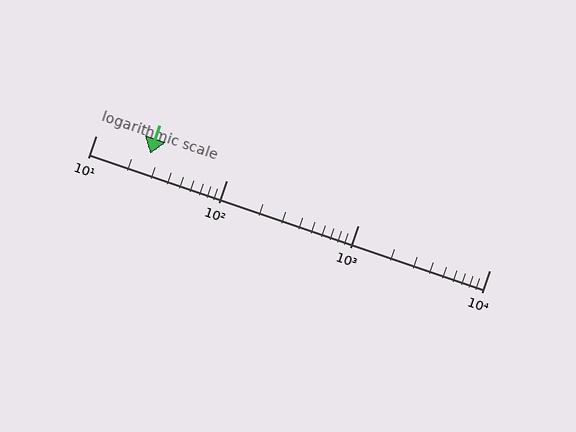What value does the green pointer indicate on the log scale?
The pointer indicates approximately 26.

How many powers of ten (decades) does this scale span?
The scale spans 3 decades, from 10 to 10000.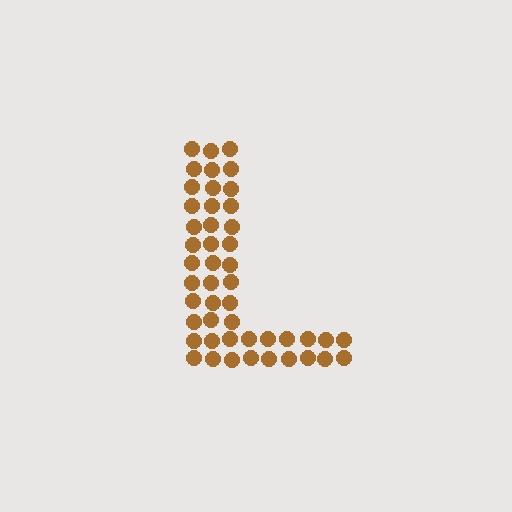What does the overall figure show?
The overall figure shows the letter L.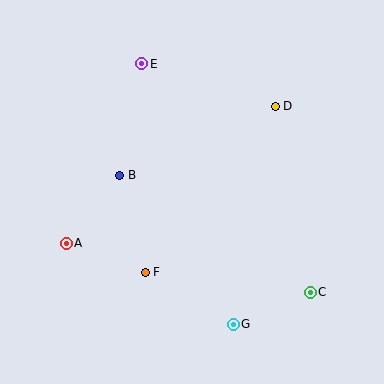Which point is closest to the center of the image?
Point B at (120, 175) is closest to the center.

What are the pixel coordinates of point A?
Point A is at (66, 243).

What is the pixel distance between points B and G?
The distance between B and G is 187 pixels.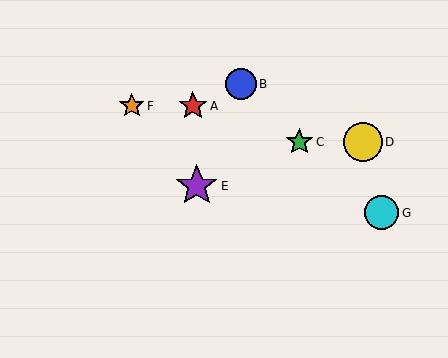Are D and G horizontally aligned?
No, D is at y≈142 and G is at y≈213.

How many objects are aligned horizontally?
2 objects (C, D) are aligned horizontally.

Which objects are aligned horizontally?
Objects C, D are aligned horizontally.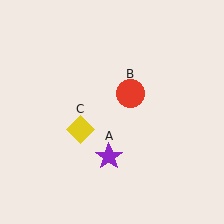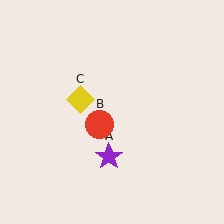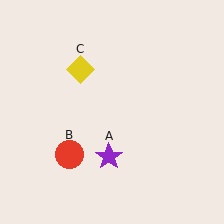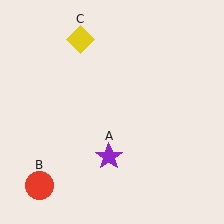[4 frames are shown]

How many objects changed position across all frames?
2 objects changed position: red circle (object B), yellow diamond (object C).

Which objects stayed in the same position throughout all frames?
Purple star (object A) remained stationary.